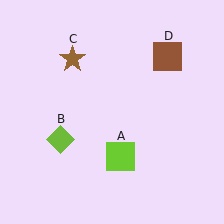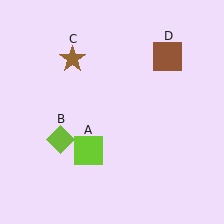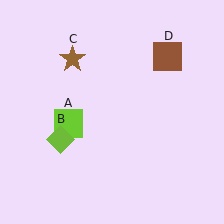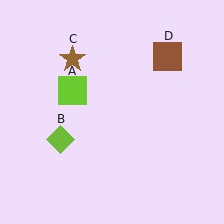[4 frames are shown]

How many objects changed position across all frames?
1 object changed position: lime square (object A).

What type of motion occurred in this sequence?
The lime square (object A) rotated clockwise around the center of the scene.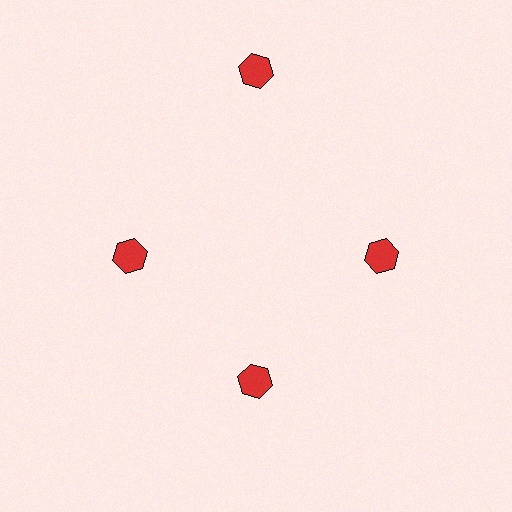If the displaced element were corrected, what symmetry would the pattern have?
It would have 4-fold rotational symmetry — the pattern would map onto itself every 90 degrees.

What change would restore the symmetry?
The symmetry would be restored by moving it inward, back onto the ring so that all 4 hexagons sit at equal angles and equal distance from the center.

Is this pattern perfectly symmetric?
No. The 4 red hexagons are arranged in a ring, but one element near the 12 o'clock position is pushed outward from the center, breaking the 4-fold rotational symmetry.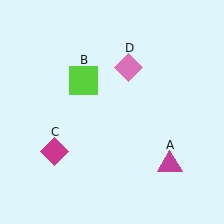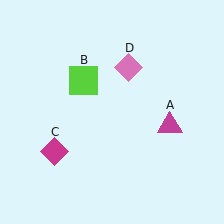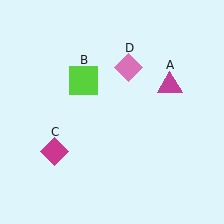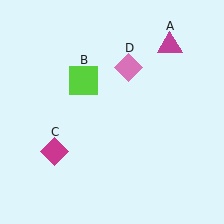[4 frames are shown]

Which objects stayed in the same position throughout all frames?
Lime square (object B) and magenta diamond (object C) and pink diamond (object D) remained stationary.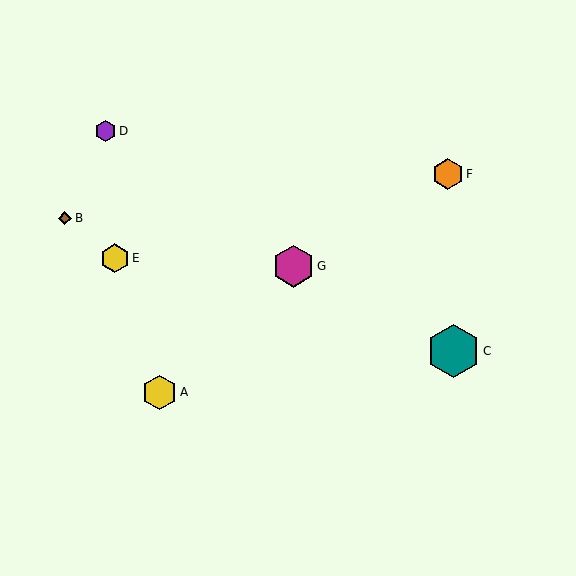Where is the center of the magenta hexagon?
The center of the magenta hexagon is at (293, 266).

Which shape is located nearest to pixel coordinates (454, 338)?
The teal hexagon (labeled C) at (453, 351) is nearest to that location.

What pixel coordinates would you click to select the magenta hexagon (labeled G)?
Click at (293, 266) to select the magenta hexagon G.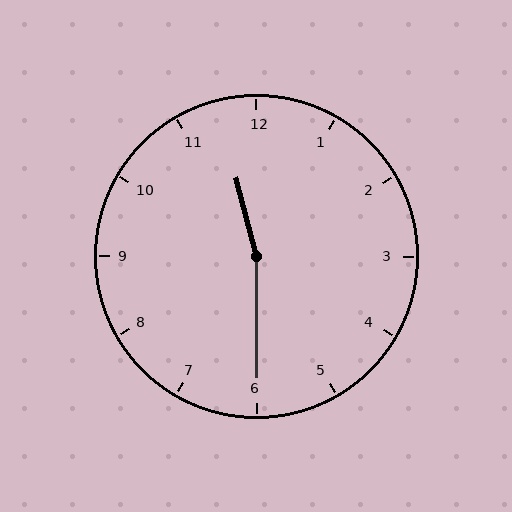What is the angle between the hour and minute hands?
Approximately 165 degrees.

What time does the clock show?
11:30.